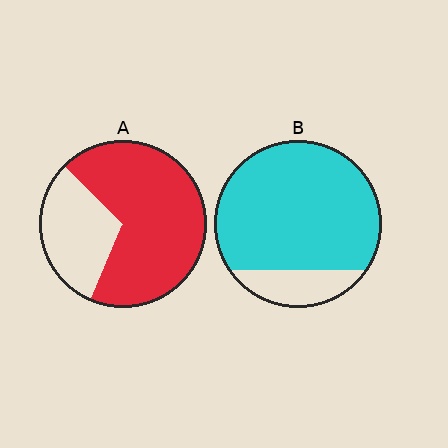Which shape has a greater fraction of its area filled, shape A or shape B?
Shape B.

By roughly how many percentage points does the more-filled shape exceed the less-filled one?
By roughly 15 percentage points (B over A).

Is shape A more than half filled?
Yes.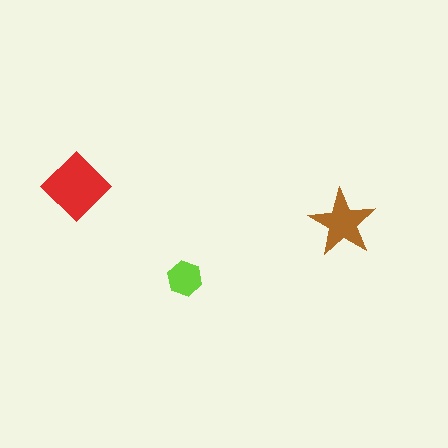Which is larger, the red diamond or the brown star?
The red diamond.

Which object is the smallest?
The lime hexagon.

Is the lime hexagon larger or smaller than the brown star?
Smaller.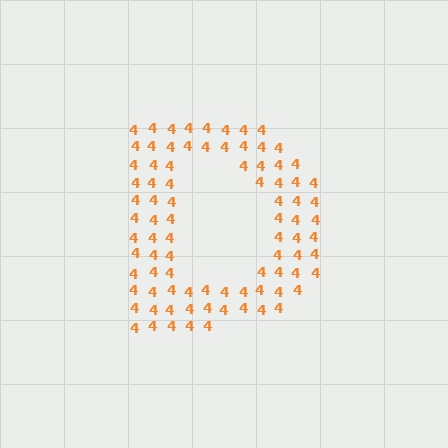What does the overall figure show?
The overall figure shows the letter D.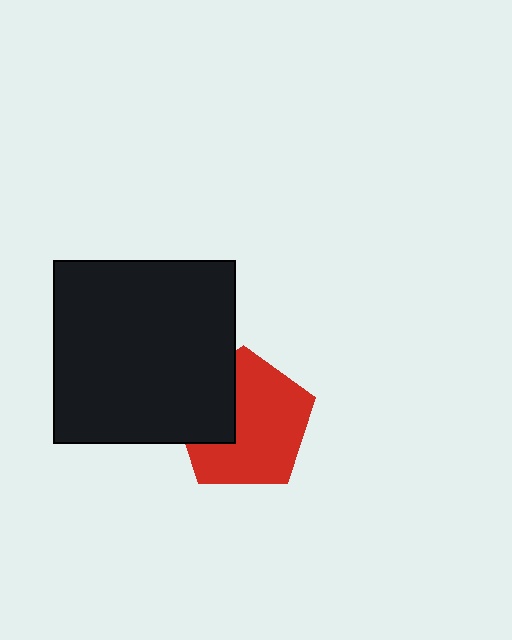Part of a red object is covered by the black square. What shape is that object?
It is a pentagon.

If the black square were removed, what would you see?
You would see the complete red pentagon.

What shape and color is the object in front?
The object in front is a black square.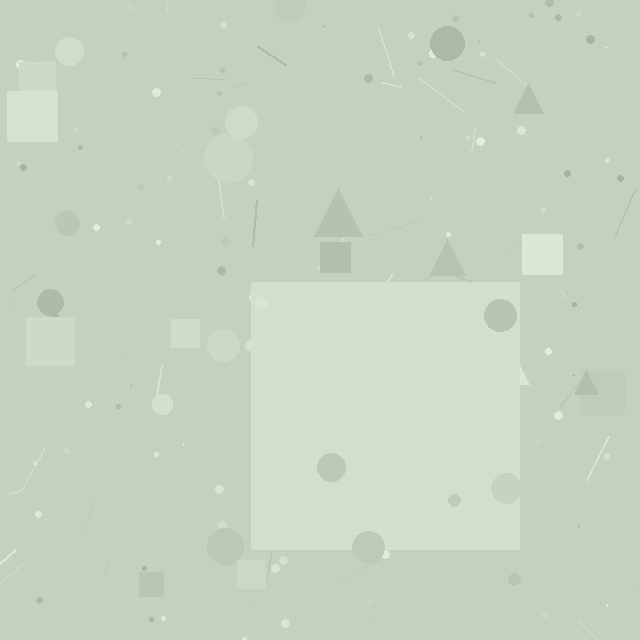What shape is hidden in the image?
A square is hidden in the image.